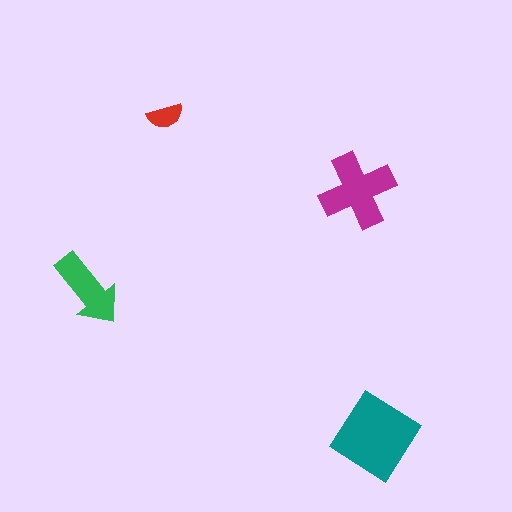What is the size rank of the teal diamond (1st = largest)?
1st.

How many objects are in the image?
There are 4 objects in the image.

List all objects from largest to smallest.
The teal diamond, the magenta cross, the green arrow, the red semicircle.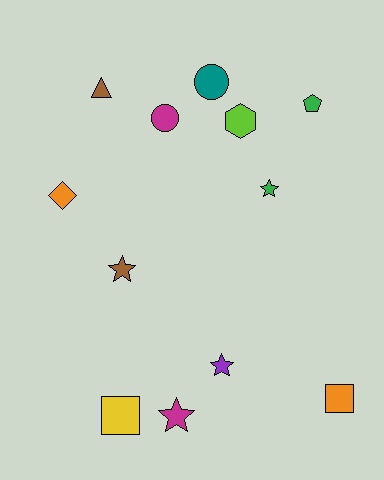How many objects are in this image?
There are 12 objects.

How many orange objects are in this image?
There are 2 orange objects.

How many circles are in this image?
There are 2 circles.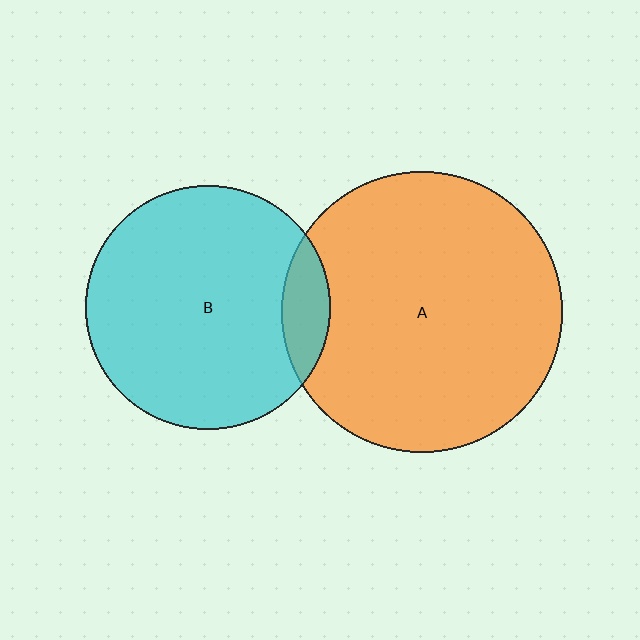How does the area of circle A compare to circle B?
Approximately 1.3 times.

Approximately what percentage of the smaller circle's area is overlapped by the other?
Approximately 10%.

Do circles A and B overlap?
Yes.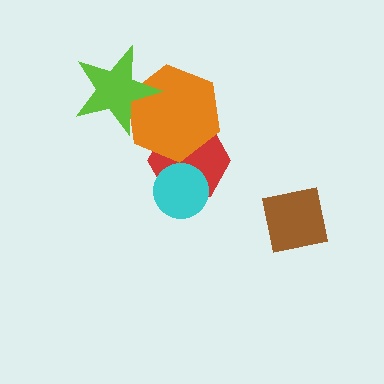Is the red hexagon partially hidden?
Yes, it is partially covered by another shape.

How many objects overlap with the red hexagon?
2 objects overlap with the red hexagon.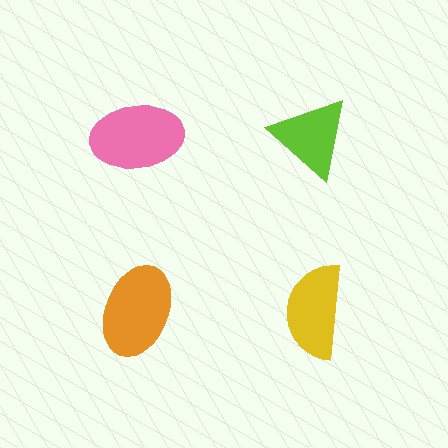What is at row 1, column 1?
A pink ellipse.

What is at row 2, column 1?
An orange ellipse.